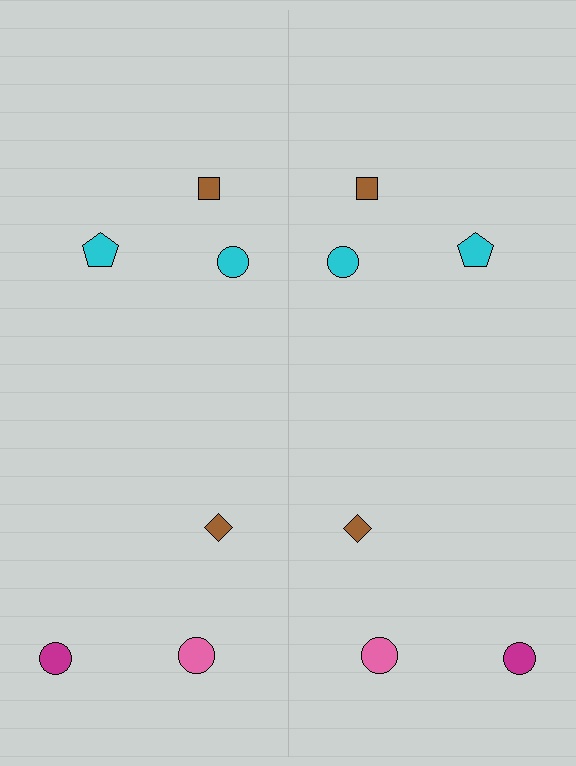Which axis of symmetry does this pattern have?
The pattern has a vertical axis of symmetry running through the center of the image.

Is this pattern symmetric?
Yes, this pattern has bilateral (reflection) symmetry.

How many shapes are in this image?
There are 12 shapes in this image.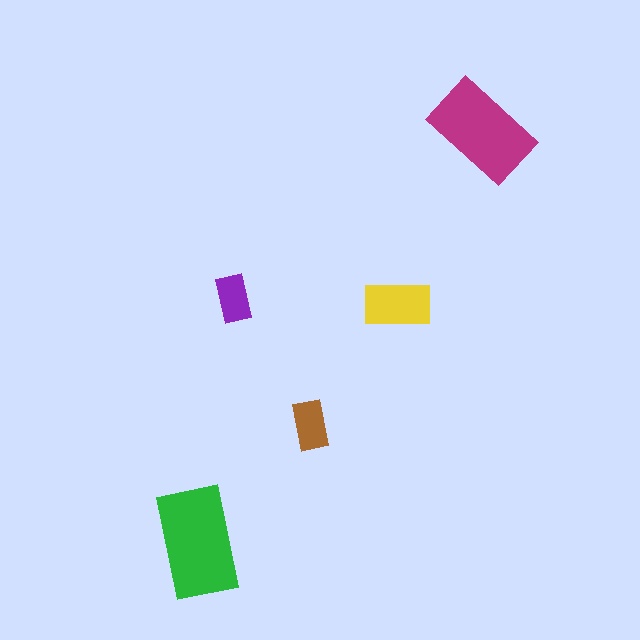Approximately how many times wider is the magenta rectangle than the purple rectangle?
About 2 times wider.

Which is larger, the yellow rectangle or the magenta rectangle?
The magenta one.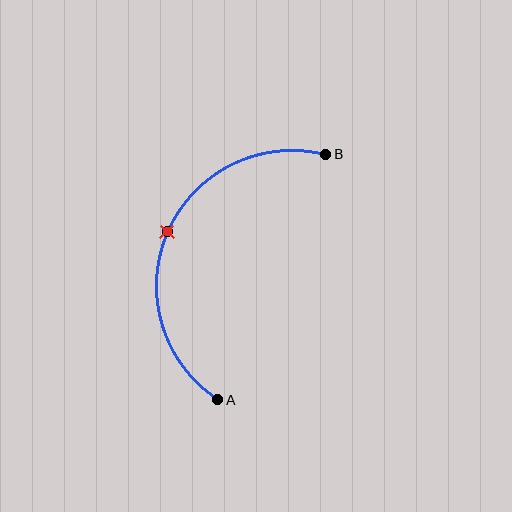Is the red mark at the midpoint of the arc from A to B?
Yes. The red mark lies on the arc at equal arc-length from both A and B — it is the arc midpoint.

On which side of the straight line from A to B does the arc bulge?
The arc bulges to the left of the straight line connecting A and B.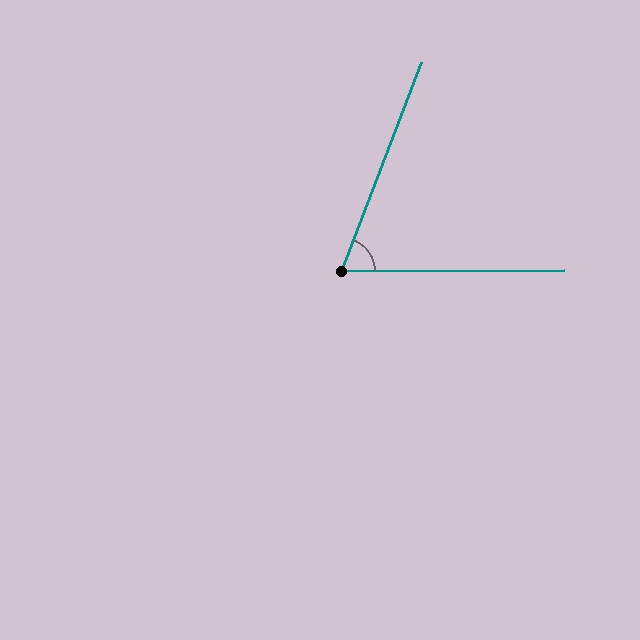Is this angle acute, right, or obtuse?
It is acute.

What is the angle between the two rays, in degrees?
Approximately 69 degrees.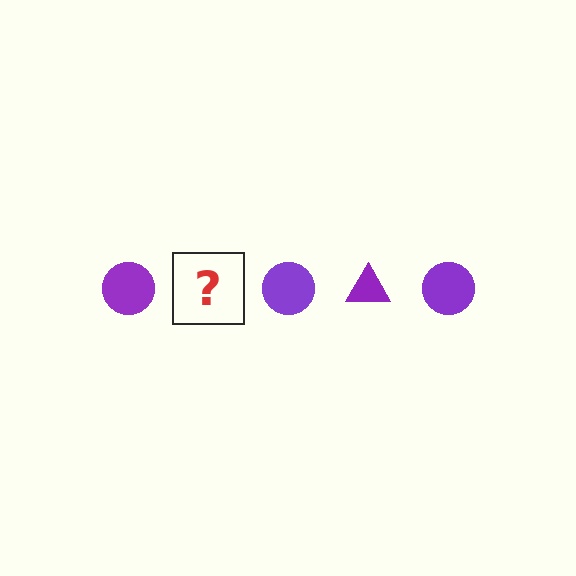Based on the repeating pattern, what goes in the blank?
The blank should be a purple triangle.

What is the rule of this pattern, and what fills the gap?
The rule is that the pattern cycles through circle, triangle shapes in purple. The gap should be filled with a purple triangle.